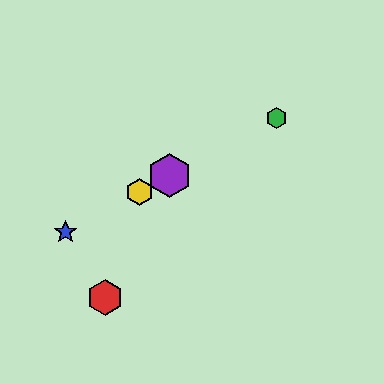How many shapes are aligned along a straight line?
4 shapes (the blue star, the green hexagon, the yellow hexagon, the purple hexagon) are aligned along a straight line.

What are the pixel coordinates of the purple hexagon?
The purple hexagon is at (169, 176).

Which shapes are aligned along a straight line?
The blue star, the green hexagon, the yellow hexagon, the purple hexagon are aligned along a straight line.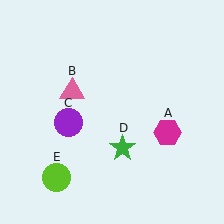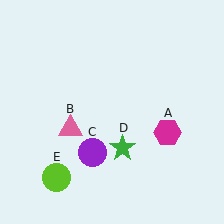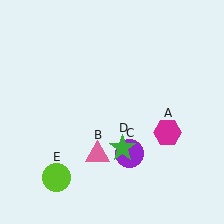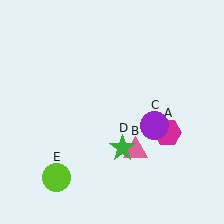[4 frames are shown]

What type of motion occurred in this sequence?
The pink triangle (object B), purple circle (object C) rotated counterclockwise around the center of the scene.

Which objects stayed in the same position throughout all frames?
Magenta hexagon (object A) and green star (object D) and lime circle (object E) remained stationary.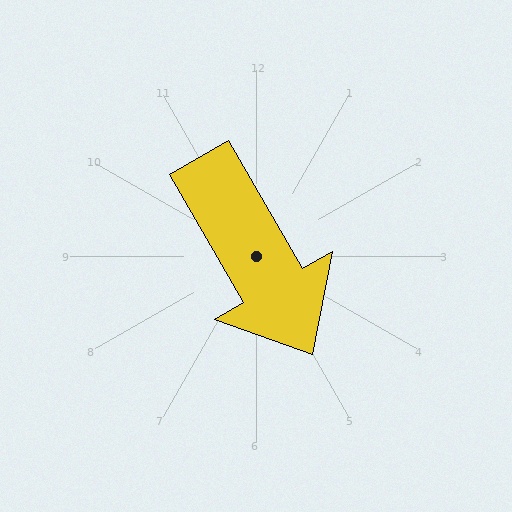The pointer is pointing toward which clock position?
Roughly 5 o'clock.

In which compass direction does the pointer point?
Southeast.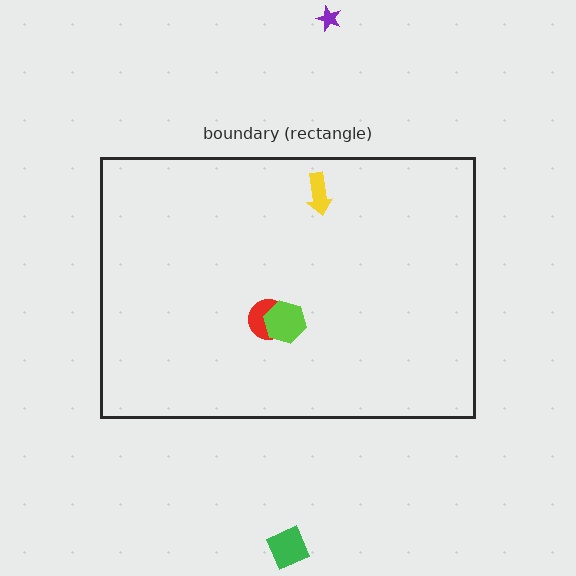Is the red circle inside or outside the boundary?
Inside.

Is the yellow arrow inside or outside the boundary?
Inside.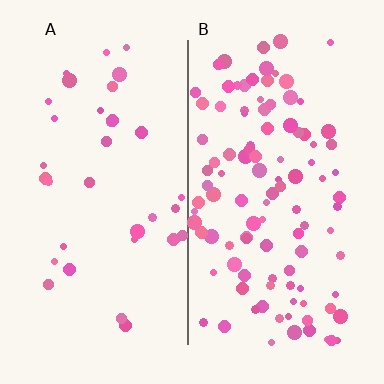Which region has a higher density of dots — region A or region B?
B (the right).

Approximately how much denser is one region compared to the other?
Approximately 3.1× — region B over region A.